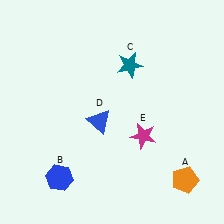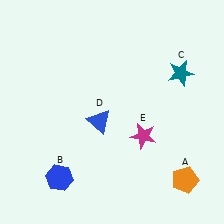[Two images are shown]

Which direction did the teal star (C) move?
The teal star (C) moved right.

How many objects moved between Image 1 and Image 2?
1 object moved between the two images.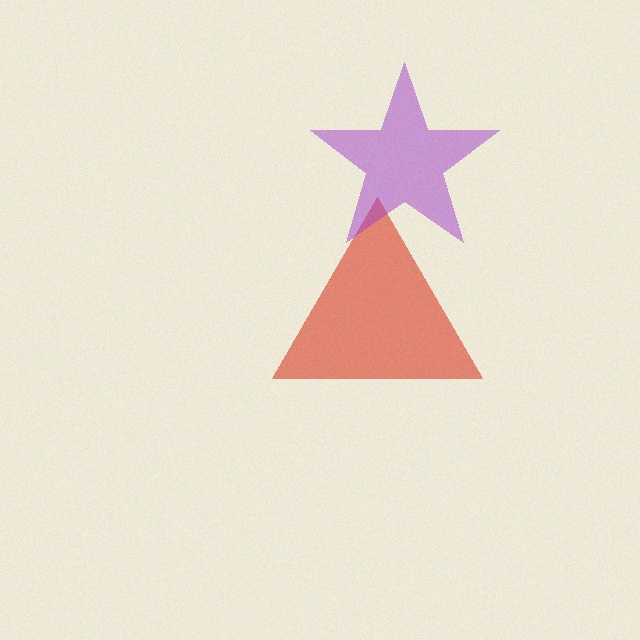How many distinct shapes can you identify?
There are 2 distinct shapes: a red triangle, a purple star.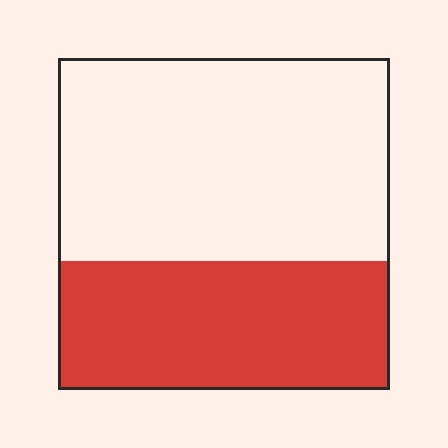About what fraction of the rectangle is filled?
About two fifths (2/5).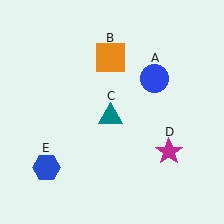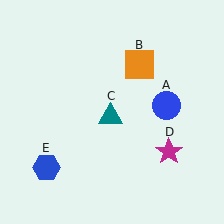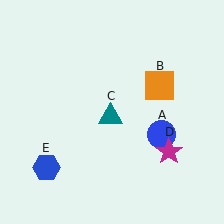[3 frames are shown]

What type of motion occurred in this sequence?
The blue circle (object A), orange square (object B) rotated clockwise around the center of the scene.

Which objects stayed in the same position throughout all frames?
Teal triangle (object C) and magenta star (object D) and blue hexagon (object E) remained stationary.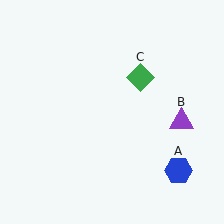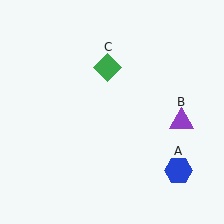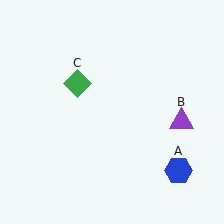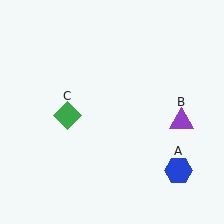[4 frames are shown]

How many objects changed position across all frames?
1 object changed position: green diamond (object C).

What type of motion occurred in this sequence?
The green diamond (object C) rotated counterclockwise around the center of the scene.